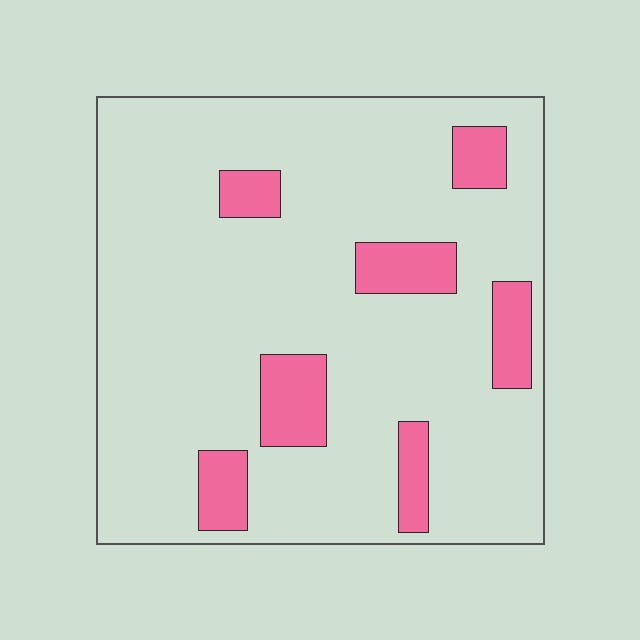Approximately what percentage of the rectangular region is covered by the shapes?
Approximately 15%.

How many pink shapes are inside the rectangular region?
7.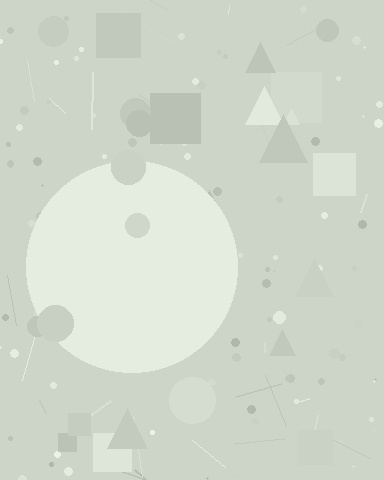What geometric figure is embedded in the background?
A circle is embedded in the background.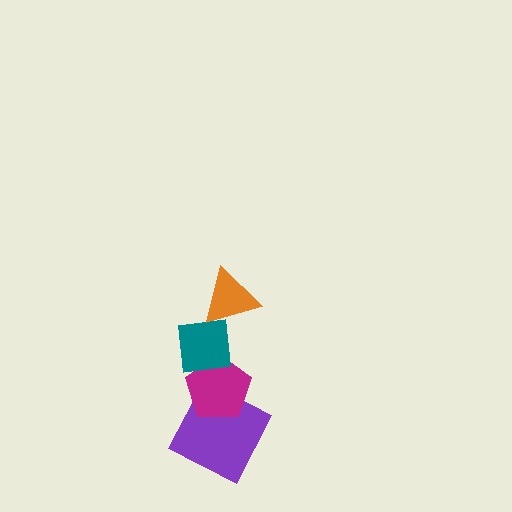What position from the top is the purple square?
The purple square is 4th from the top.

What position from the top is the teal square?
The teal square is 2nd from the top.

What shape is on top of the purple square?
The magenta pentagon is on top of the purple square.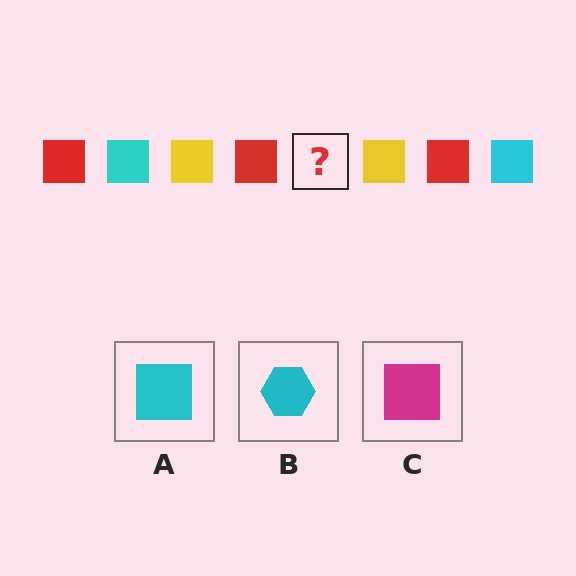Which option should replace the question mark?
Option A.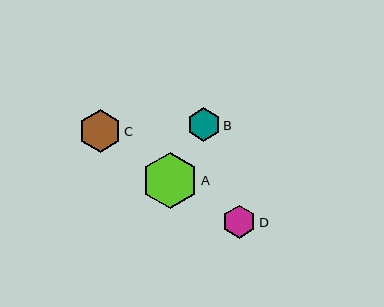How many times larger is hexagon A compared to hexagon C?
Hexagon A is approximately 1.3 times the size of hexagon C.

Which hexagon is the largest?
Hexagon A is the largest with a size of approximately 56 pixels.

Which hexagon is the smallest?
Hexagon B is the smallest with a size of approximately 33 pixels.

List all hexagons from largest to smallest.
From largest to smallest: A, C, D, B.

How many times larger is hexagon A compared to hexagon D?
Hexagon A is approximately 1.7 times the size of hexagon D.